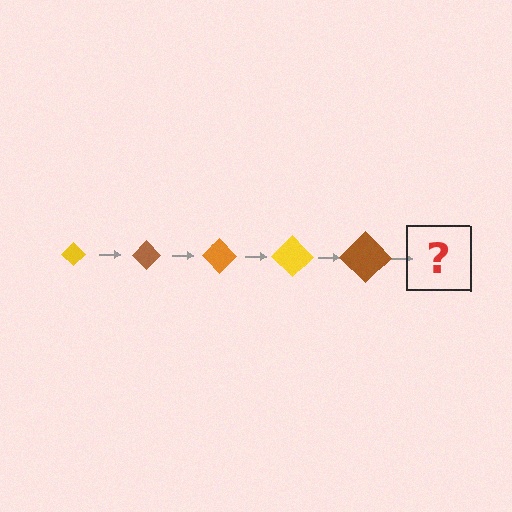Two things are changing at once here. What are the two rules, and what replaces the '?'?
The two rules are that the diamond grows larger each step and the color cycles through yellow, brown, and orange. The '?' should be an orange diamond, larger than the previous one.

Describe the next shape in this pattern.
It should be an orange diamond, larger than the previous one.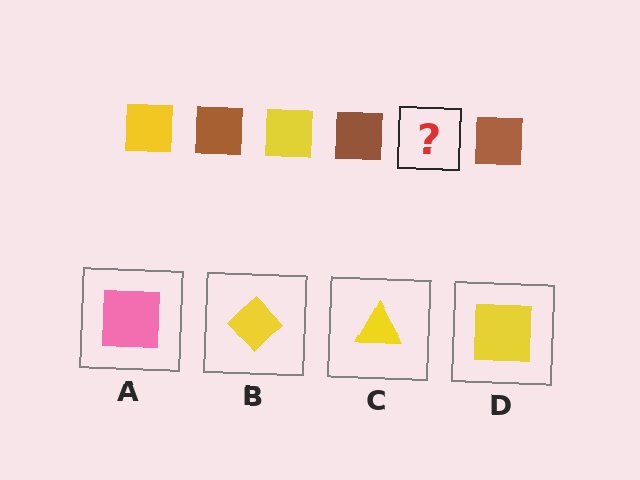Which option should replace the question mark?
Option D.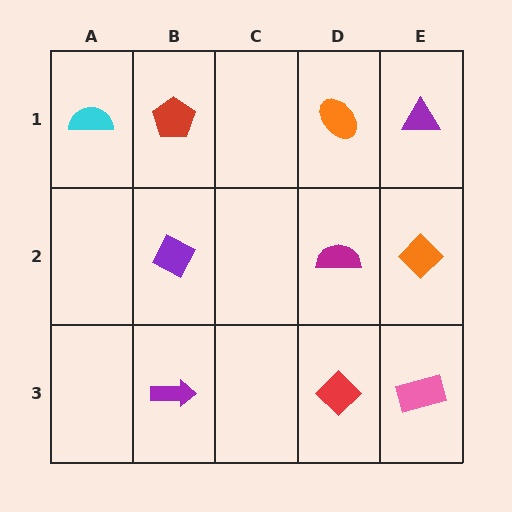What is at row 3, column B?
A purple arrow.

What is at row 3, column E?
A pink rectangle.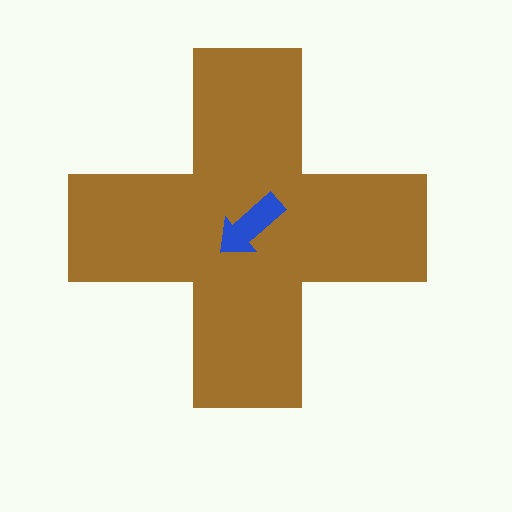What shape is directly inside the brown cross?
The blue arrow.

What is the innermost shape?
The blue arrow.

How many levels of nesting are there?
2.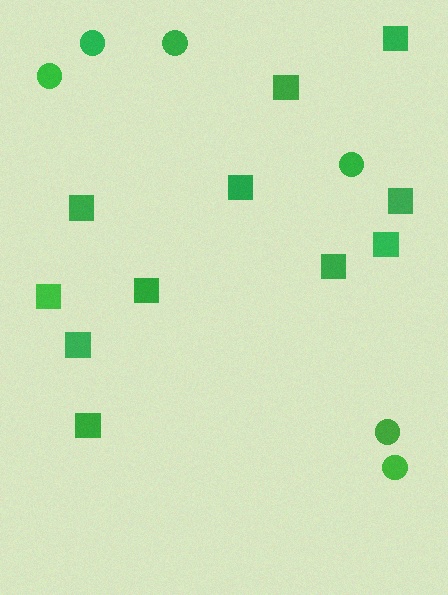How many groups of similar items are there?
There are 2 groups: one group of circles (6) and one group of squares (11).